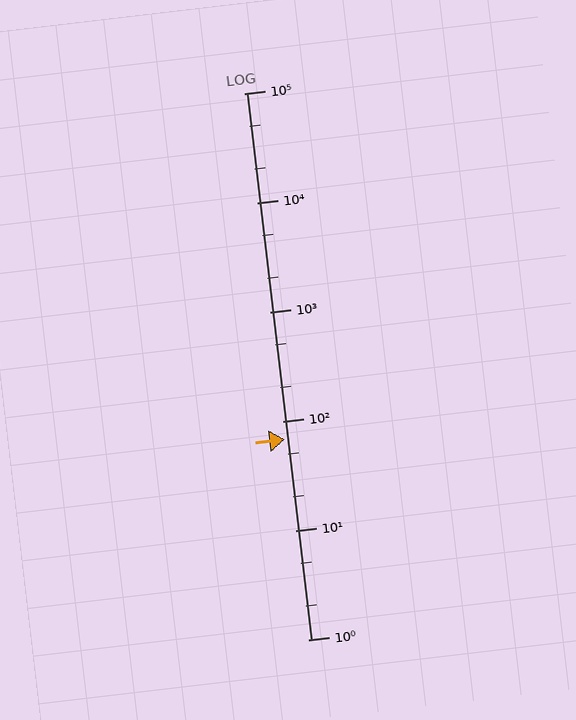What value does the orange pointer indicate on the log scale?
The pointer indicates approximately 68.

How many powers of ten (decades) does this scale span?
The scale spans 5 decades, from 1 to 100000.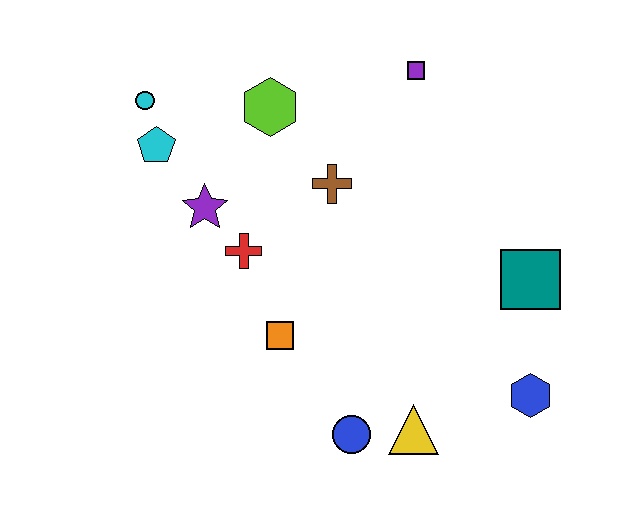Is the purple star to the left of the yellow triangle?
Yes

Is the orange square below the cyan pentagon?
Yes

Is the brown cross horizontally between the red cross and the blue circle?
Yes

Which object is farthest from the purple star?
The blue hexagon is farthest from the purple star.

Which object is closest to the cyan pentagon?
The cyan circle is closest to the cyan pentagon.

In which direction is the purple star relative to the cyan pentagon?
The purple star is below the cyan pentagon.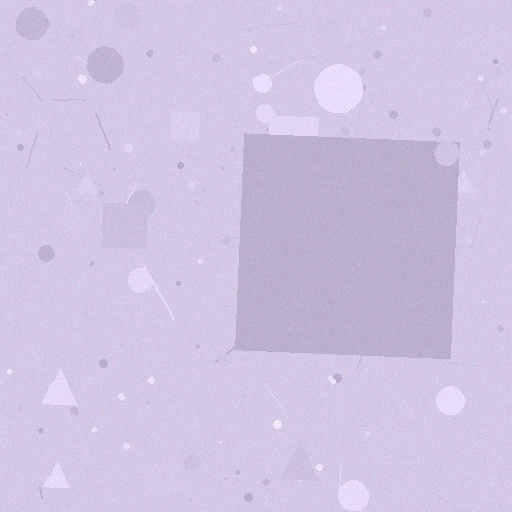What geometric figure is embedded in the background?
A square is embedded in the background.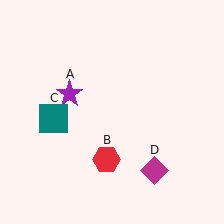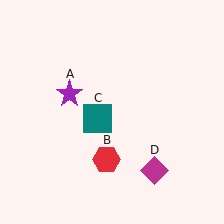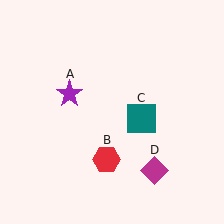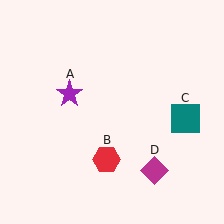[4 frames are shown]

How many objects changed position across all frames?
1 object changed position: teal square (object C).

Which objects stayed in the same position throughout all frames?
Purple star (object A) and red hexagon (object B) and magenta diamond (object D) remained stationary.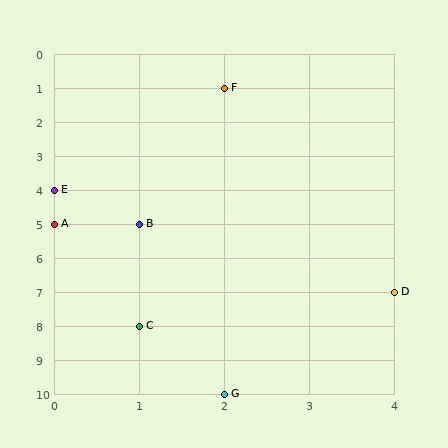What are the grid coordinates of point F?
Point F is at grid coordinates (2, 1).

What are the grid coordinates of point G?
Point G is at grid coordinates (2, 10).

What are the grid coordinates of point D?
Point D is at grid coordinates (4, 7).